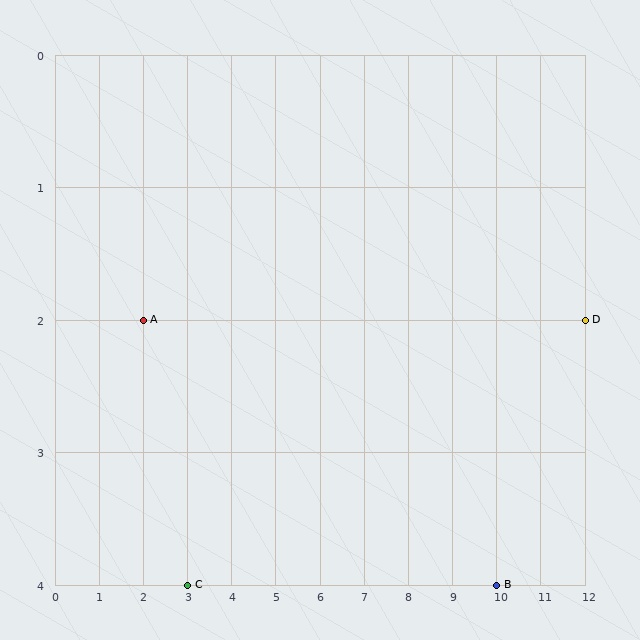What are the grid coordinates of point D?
Point D is at grid coordinates (12, 2).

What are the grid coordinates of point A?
Point A is at grid coordinates (2, 2).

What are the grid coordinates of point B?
Point B is at grid coordinates (10, 4).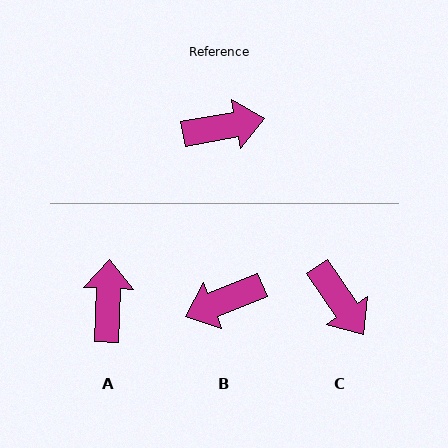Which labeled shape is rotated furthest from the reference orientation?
B, about 168 degrees away.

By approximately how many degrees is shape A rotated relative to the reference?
Approximately 77 degrees counter-clockwise.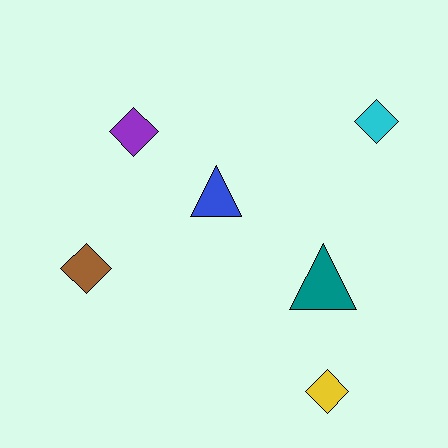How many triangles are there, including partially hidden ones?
There are 2 triangles.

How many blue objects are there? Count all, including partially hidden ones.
There is 1 blue object.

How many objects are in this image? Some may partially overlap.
There are 6 objects.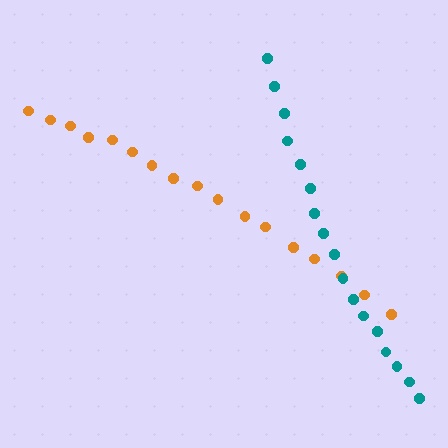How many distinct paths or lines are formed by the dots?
There are 2 distinct paths.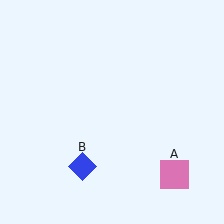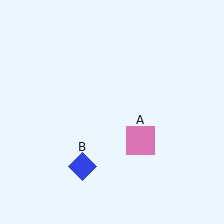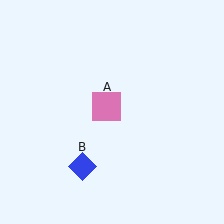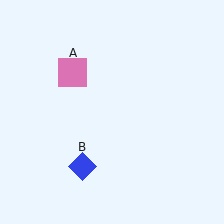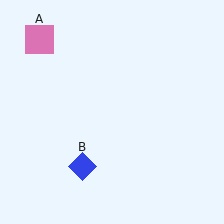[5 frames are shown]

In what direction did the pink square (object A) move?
The pink square (object A) moved up and to the left.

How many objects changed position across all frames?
1 object changed position: pink square (object A).